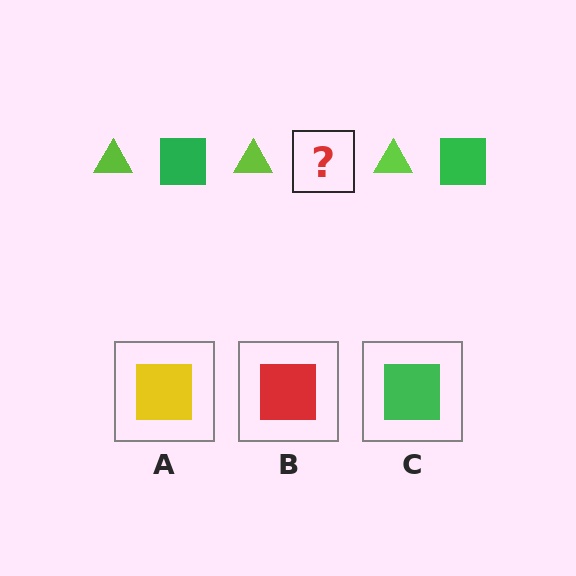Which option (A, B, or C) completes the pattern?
C.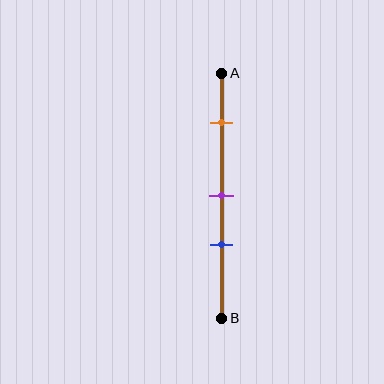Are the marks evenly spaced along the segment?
No, the marks are not evenly spaced.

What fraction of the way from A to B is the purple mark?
The purple mark is approximately 50% (0.5) of the way from A to B.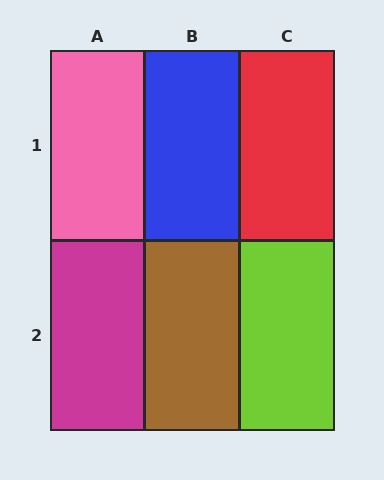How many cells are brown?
1 cell is brown.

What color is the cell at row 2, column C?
Lime.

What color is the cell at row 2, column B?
Brown.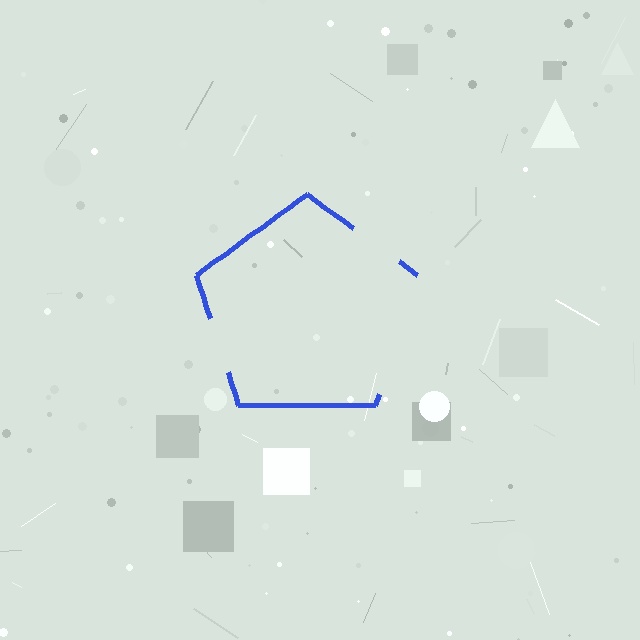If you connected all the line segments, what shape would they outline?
They would outline a pentagon.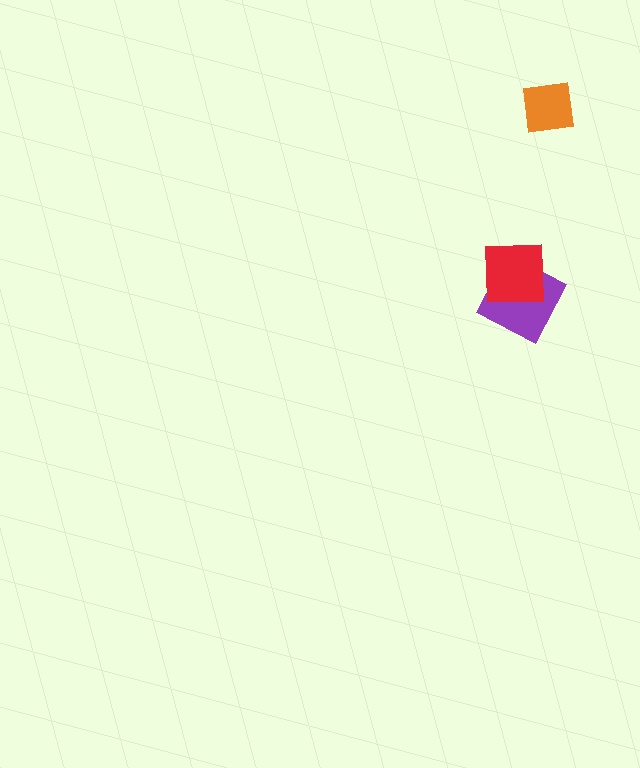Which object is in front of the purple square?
The red square is in front of the purple square.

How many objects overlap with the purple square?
1 object overlaps with the purple square.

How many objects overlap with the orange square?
0 objects overlap with the orange square.